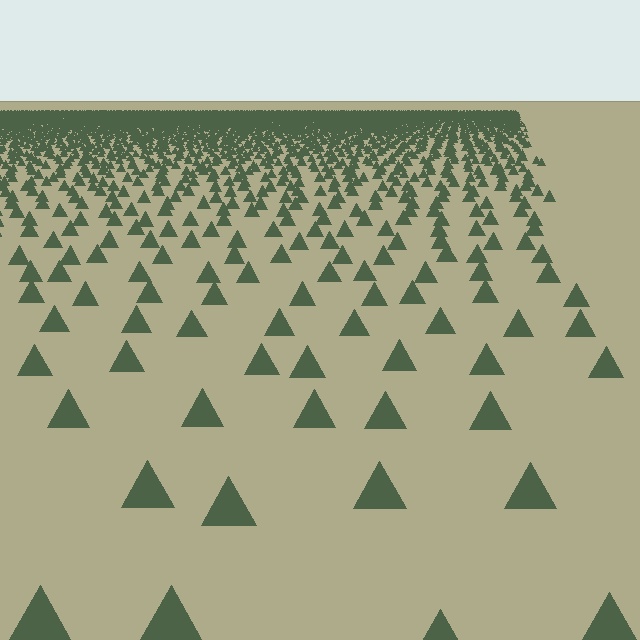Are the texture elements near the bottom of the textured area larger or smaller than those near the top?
Larger. Near the bottom, elements are closer to the viewer and appear at a bigger on-screen size.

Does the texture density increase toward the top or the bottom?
Density increases toward the top.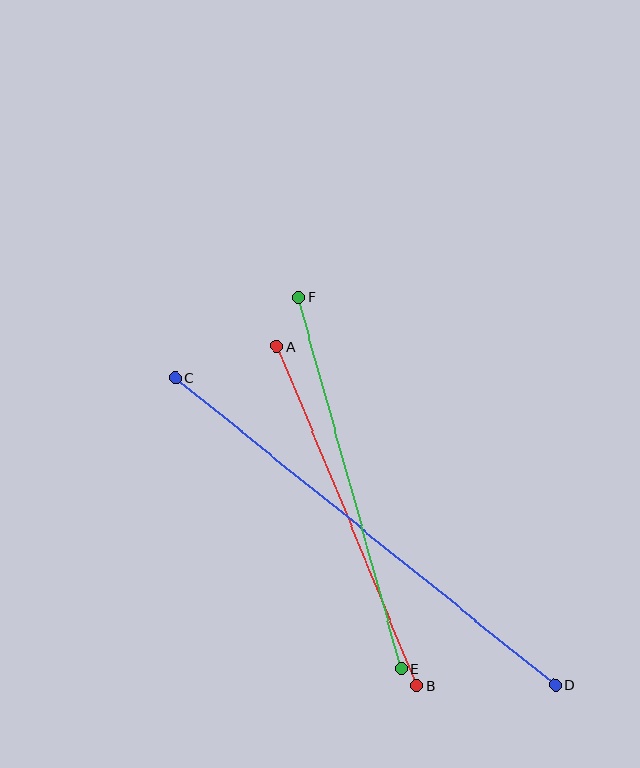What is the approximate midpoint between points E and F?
The midpoint is at approximately (350, 483) pixels.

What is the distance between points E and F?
The distance is approximately 386 pixels.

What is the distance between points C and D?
The distance is approximately 488 pixels.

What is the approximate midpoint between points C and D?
The midpoint is at approximately (365, 531) pixels.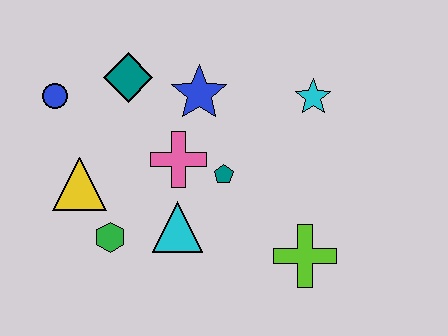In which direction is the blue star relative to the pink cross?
The blue star is above the pink cross.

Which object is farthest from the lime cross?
The blue circle is farthest from the lime cross.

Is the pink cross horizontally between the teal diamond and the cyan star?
Yes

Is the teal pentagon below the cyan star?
Yes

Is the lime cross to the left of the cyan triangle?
No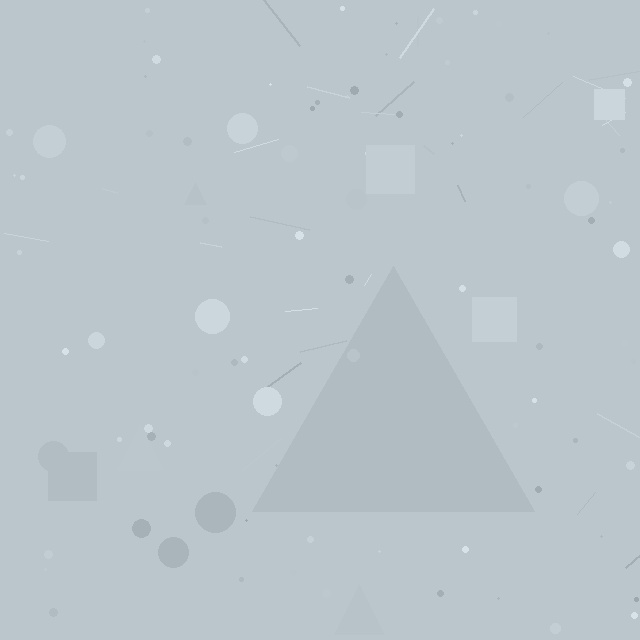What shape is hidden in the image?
A triangle is hidden in the image.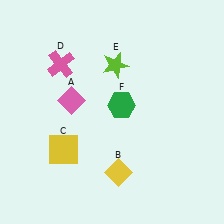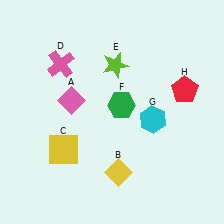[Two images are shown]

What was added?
A cyan hexagon (G), a red pentagon (H) were added in Image 2.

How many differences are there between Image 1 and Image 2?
There are 2 differences between the two images.